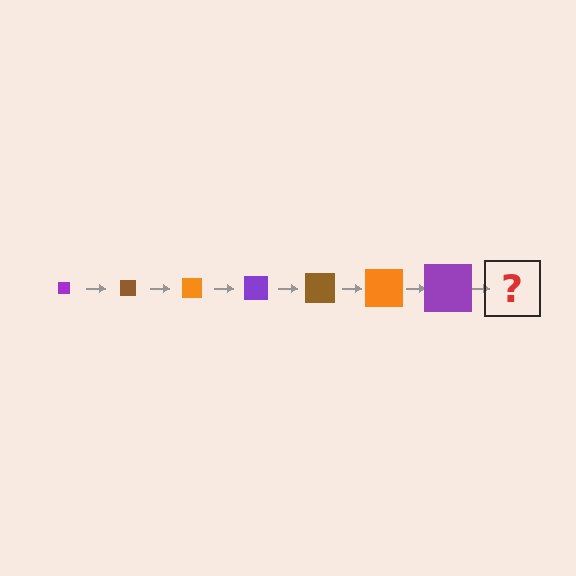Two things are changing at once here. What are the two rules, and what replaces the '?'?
The two rules are that the square grows larger each step and the color cycles through purple, brown, and orange. The '?' should be a brown square, larger than the previous one.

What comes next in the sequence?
The next element should be a brown square, larger than the previous one.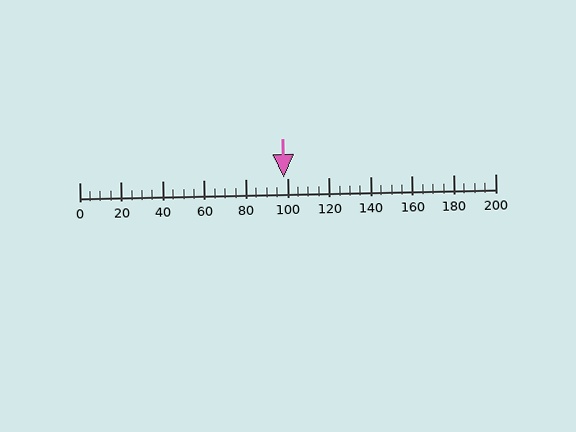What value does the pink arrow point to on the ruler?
The pink arrow points to approximately 98.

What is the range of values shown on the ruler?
The ruler shows values from 0 to 200.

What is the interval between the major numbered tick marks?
The major tick marks are spaced 20 units apart.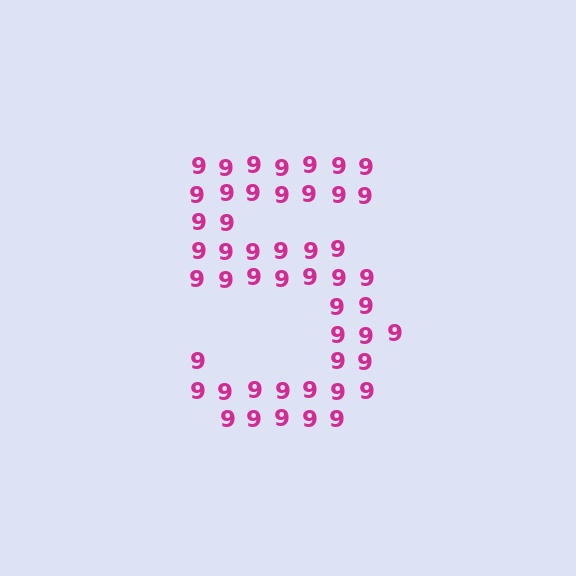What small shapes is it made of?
It is made of small digit 9's.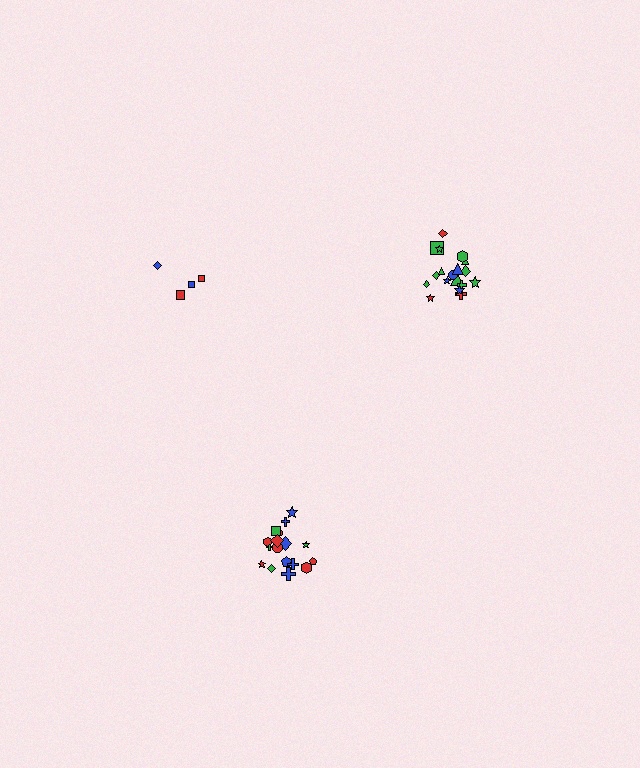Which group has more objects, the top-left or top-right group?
The top-right group.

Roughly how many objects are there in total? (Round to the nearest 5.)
Roughly 40 objects in total.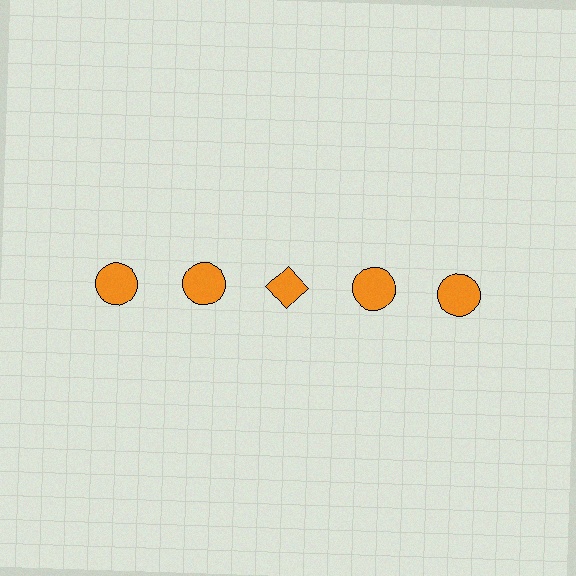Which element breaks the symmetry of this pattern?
The orange diamond in the top row, center column breaks the symmetry. All other shapes are orange circles.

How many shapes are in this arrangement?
There are 5 shapes arranged in a grid pattern.